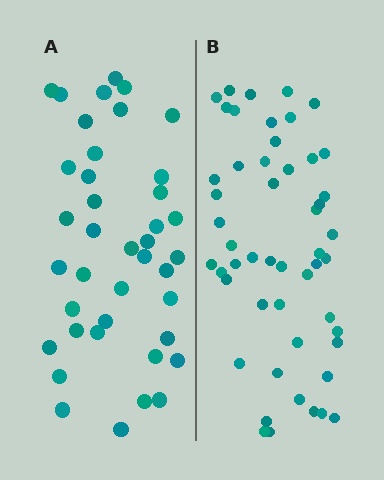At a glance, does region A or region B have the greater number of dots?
Region B (the right region) has more dots.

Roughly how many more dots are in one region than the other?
Region B has roughly 12 or so more dots than region A.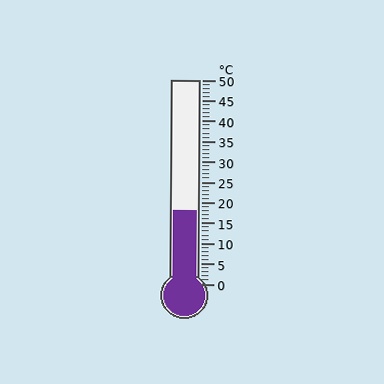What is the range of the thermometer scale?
The thermometer scale ranges from 0°C to 50°C.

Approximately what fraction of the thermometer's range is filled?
The thermometer is filled to approximately 35% of its range.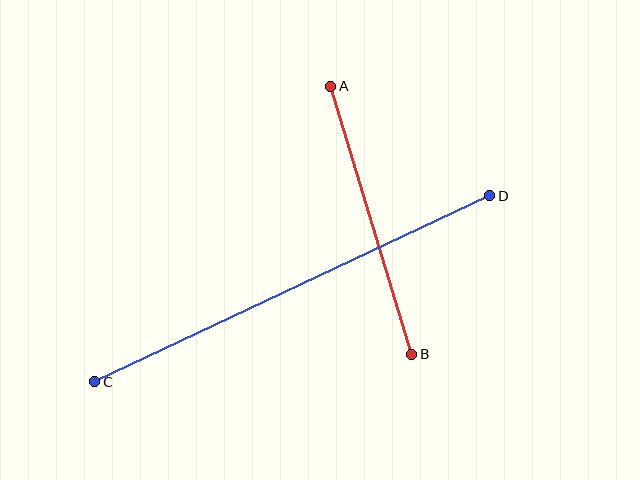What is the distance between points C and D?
The distance is approximately 437 pixels.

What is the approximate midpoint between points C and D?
The midpoint is at approximately (292, 289) pixels.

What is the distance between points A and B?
The distance is approximately 280 pixels.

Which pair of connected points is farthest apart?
Points C and D are farthest apart.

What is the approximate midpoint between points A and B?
The midpoint is at approximately (371, 220) pixels.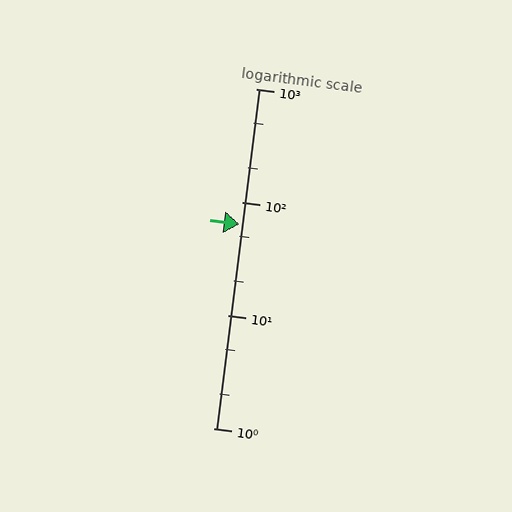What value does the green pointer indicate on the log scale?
The pointer indicates approximately 63.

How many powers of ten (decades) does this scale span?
The scale spans 3 decades, from 1 to 1000.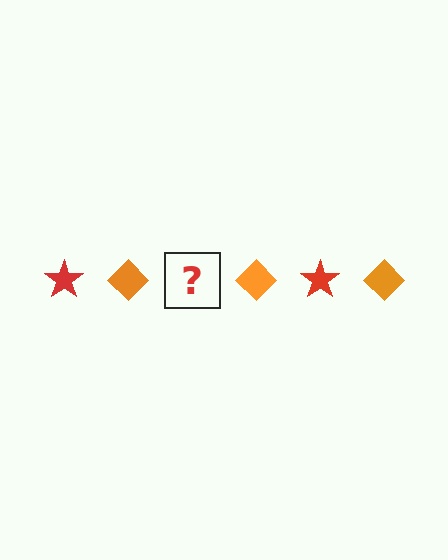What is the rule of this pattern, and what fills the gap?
The rule is that the pattern alternates between red star and orange diamond. The gap should be filled with a red star.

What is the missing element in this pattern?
The missing element is a red star.